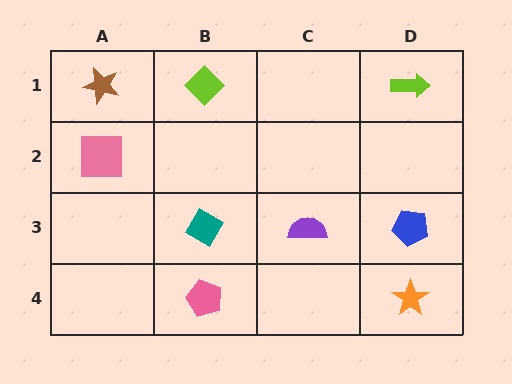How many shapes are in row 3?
3 shapes.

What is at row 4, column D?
An orange star.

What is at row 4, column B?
A pink pentagon.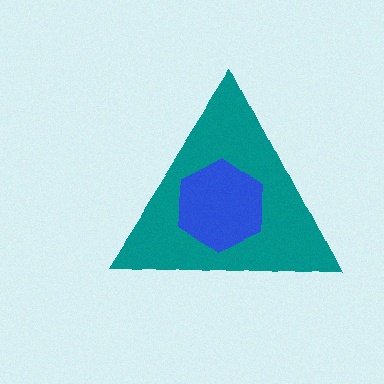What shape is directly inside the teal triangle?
The blue hexagon.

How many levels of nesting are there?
2.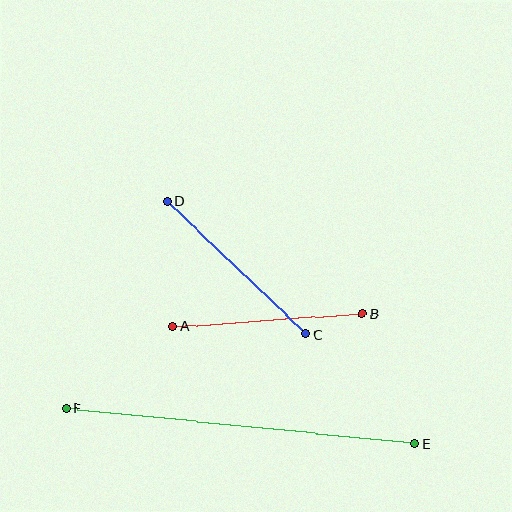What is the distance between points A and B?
The distance is approximately 190 pixels.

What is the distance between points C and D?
The distance is approximately 192 pixels.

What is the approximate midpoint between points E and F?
The midpoint is at approximately (241, 426) pixels.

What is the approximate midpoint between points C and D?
The midpoint is at approximately (237, 268) pixels.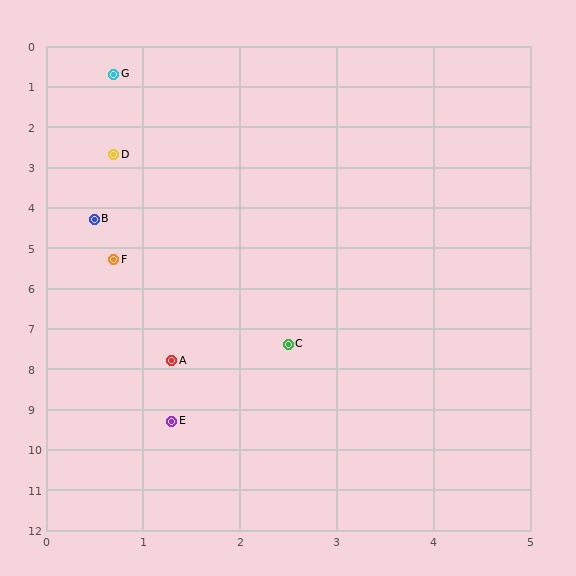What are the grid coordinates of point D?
Point D is at approximately (0.7, 2.7).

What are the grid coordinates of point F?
Point F is at approximately (0.7, 5.3).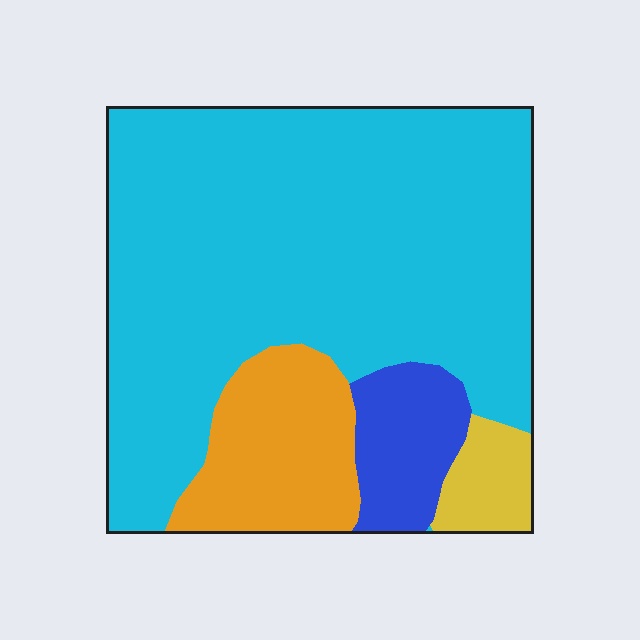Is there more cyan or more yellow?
Cyan.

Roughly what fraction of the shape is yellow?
Yellow covers roughly 5% of the shape.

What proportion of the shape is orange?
Orange covers around 15% of the shape.